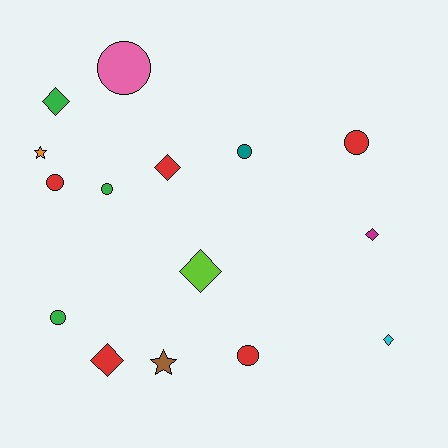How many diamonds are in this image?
There are 6 diamonds.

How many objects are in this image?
There are 15 objects.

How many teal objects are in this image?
There is 1 teal object.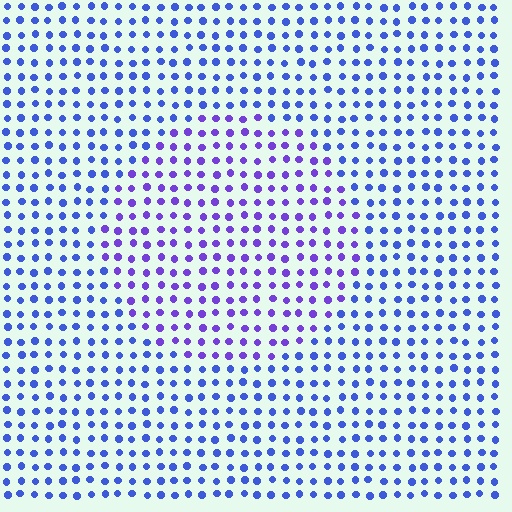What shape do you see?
I see a circle.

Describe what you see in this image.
The image is filled with small blue elements in a uniform arrangement. A circle-shaped region is visible where the elements are tinted to a slightly different hue, forming a subtle color boundary.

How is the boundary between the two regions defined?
The boundary is defined purely by a slight shift in hue (about 32 degrees). Spacing, size, and orientation are identical on both sides.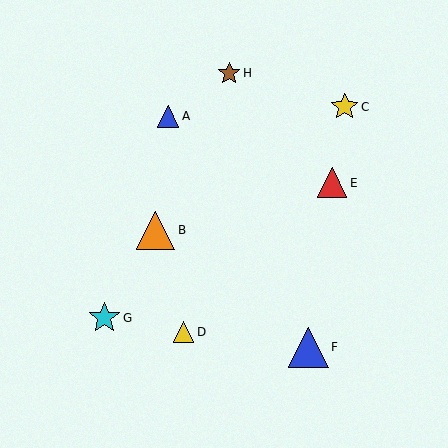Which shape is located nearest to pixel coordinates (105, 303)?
The cyan star (labeled G) at (104, 318) is nearest to that location.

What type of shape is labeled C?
Shape C is a yellow star.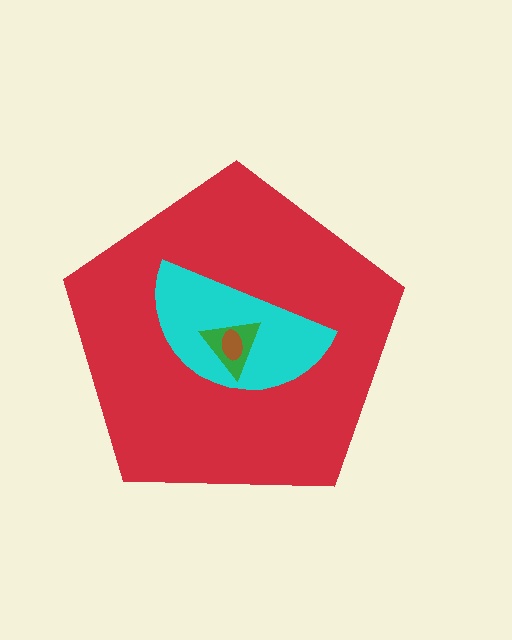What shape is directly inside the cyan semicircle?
The green triangle.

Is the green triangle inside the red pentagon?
Yes.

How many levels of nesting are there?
4.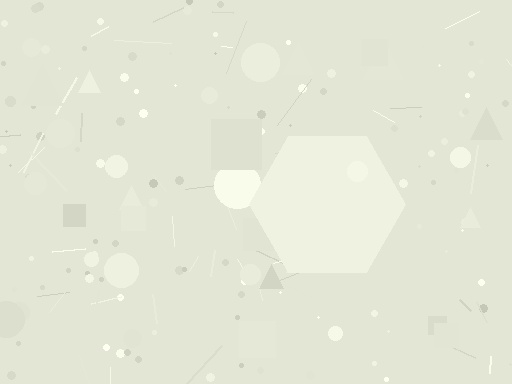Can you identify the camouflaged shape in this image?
The camouflaged shape is a hexagon.